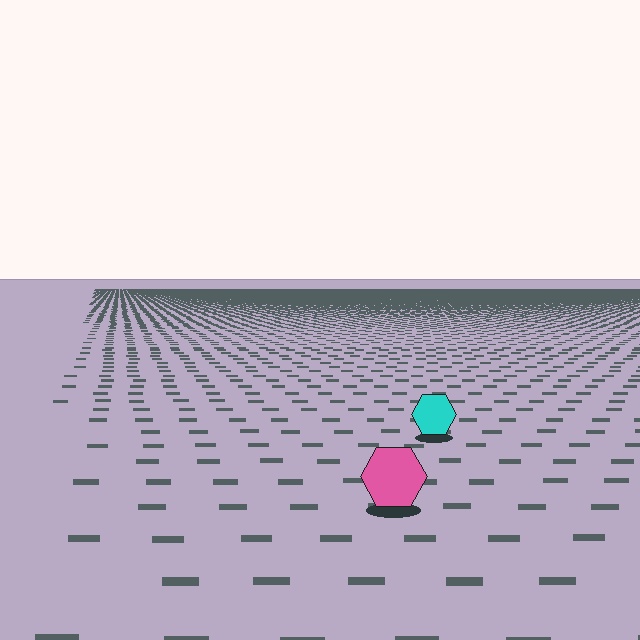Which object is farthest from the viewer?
The cyan hexagon is farthest from the viewer. It appears smaller and the ground texture around it is denser.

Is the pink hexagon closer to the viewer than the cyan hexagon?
Yes. The pink hexagon is closer — you can tell from the texture gradient: the ground texture is coarser near it.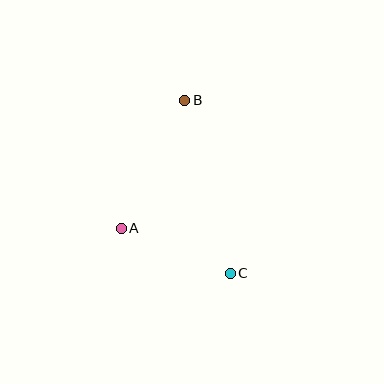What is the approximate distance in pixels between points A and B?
The distance between A and B is approximately 143 pixels.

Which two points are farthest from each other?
Points B and C are farthest from each other.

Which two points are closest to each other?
Points A and C are closest to each other.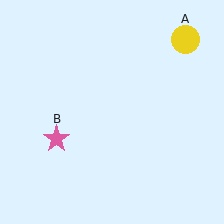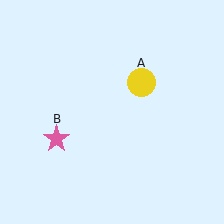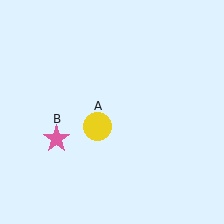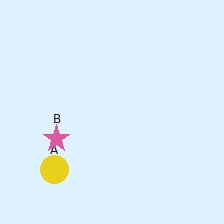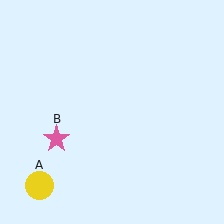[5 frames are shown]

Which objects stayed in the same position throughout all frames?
Pink star (object B) remained stationary.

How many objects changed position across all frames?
1 object changed position: yellow circle (object A).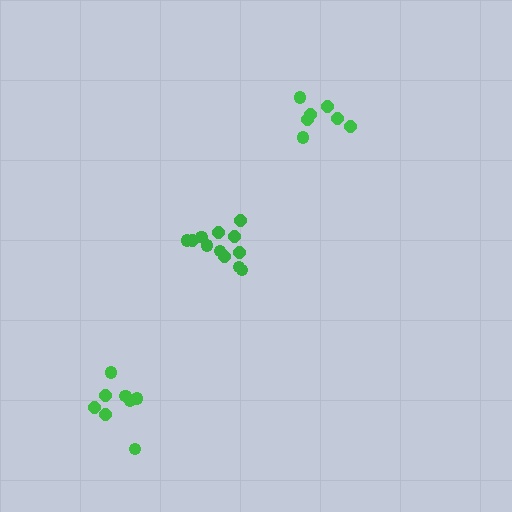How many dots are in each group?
Group 1: 12 dots, Group 2: 7 dots, Group 3: 8 dots (27 total).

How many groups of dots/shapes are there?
There are 3 groups.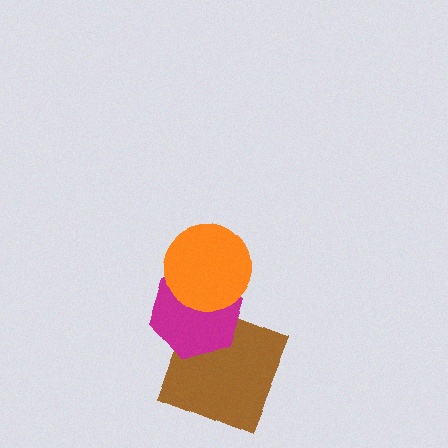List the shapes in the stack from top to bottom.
From top to bottom: the orange circle, the magenta hexagon, the brown square.